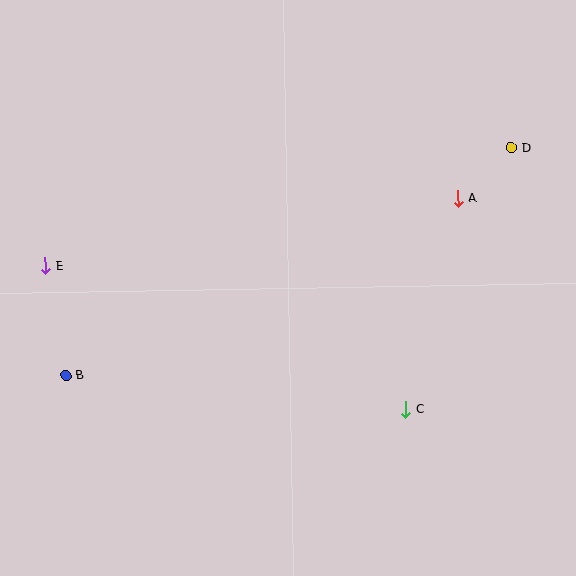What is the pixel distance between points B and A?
The distance between B and A is 431 pixels.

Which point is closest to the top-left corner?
Point E is closest to the top-left corner.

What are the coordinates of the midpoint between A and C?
The midpoint between A and C is at (432, 304).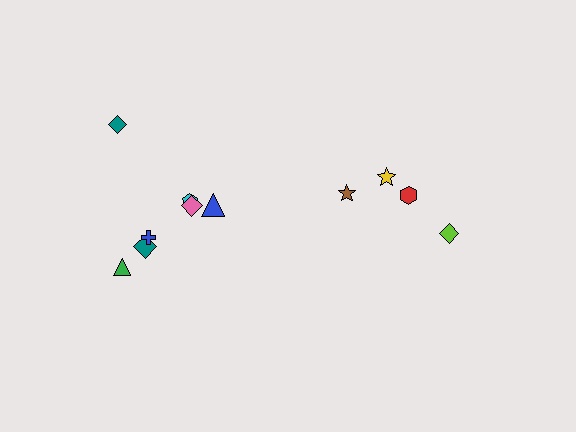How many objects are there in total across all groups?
There are 11 objects.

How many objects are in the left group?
There are 7 objects.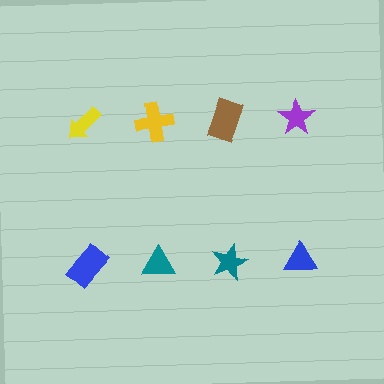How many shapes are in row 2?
4 shapes.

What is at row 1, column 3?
A brown rectangle.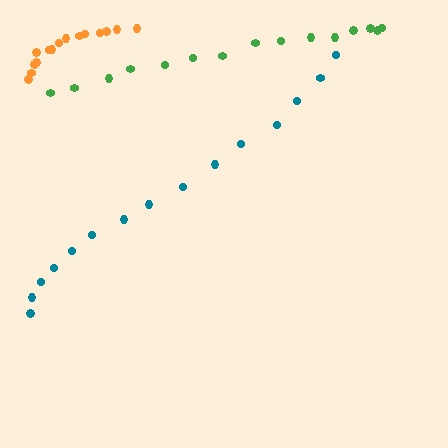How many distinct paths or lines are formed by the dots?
There are 3 distinct paths.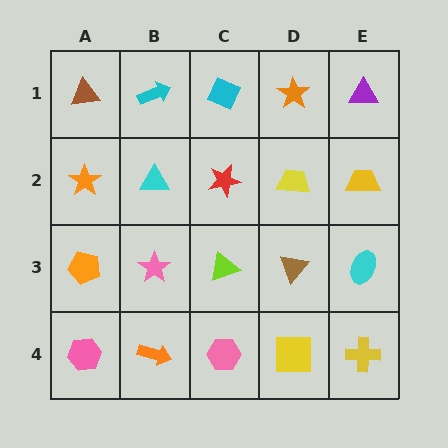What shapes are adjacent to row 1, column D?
A yellow trapezoid (row 2, column D), a cyan diamond (row 1, column C), a purple triangle (row 1, column E).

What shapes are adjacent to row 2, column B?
A cyan arrow (row 1, column B), a pink star (row 3, column B), an orange star (row 2, column A), a red star (row 2, column C).